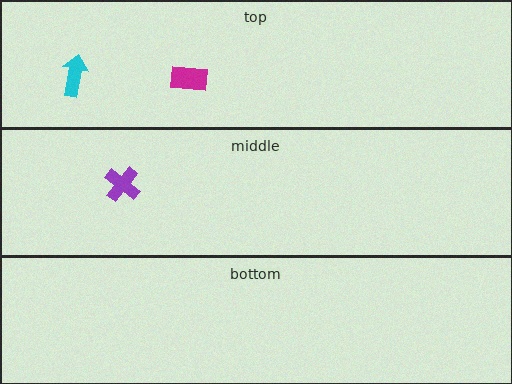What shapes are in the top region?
The cyan arrow, the magenta rectangle.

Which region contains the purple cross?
The middle region.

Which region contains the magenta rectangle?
The top region.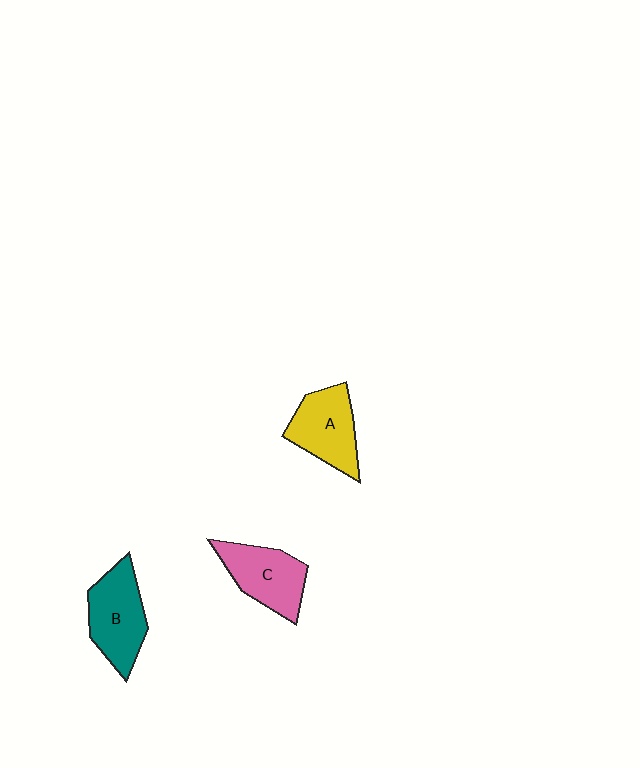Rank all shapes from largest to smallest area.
From largest to smallest: B (teal), A (yellow), C (pink).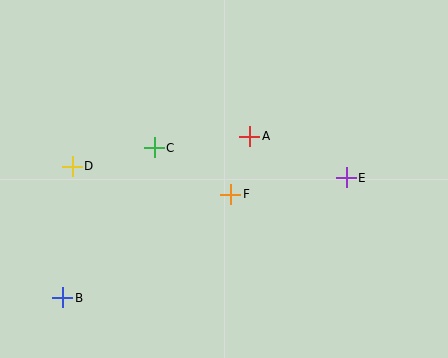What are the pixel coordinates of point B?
Point B is at (63, 298).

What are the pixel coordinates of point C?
Point C is at (154, 148).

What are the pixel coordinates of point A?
Point A is at (250, 136).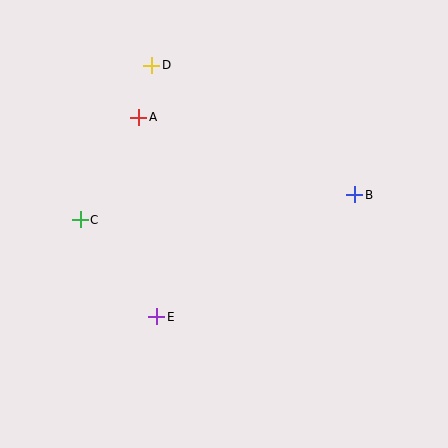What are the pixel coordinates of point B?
Point B is at (355, 195).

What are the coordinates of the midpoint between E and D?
The midpoint between E and D is at (154, 191).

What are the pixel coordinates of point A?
Point A is at (139, 117).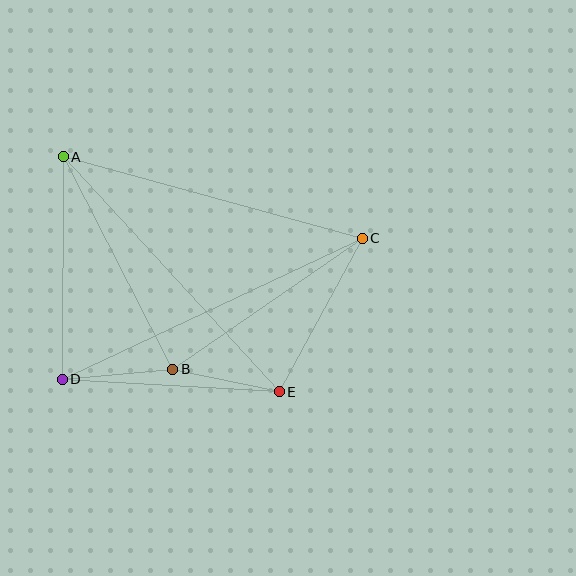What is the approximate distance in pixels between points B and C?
The distance between B and C is approximately 230 pixels.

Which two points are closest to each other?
Points B and E are closest to each other.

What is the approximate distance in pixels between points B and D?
The distance between B and D is approximately 111 pixels.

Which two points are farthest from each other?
Points C and D are farthest from each other.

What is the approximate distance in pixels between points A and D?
The distance between A and D is approximately 222 pixels.